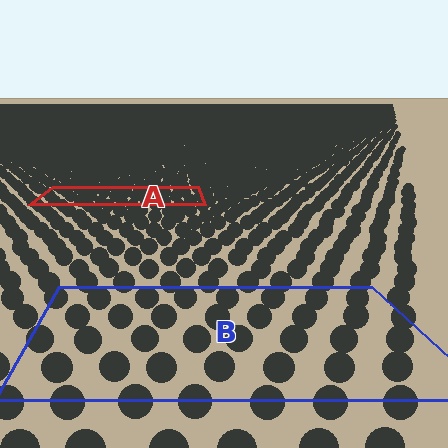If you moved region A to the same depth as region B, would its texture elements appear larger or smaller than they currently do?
They would appear larger. At a closer depth, the same texture elements are projected at a bigger on-screen size.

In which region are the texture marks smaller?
The texture marks are smaller in region A, because it is farther away.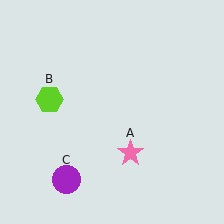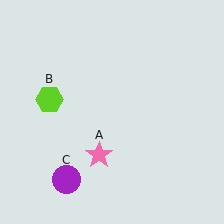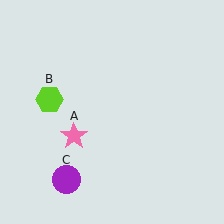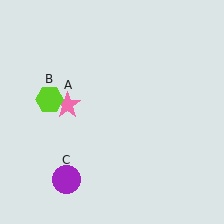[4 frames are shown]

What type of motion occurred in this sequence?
The pink star (object A) rotated clockwise around the center of the scene.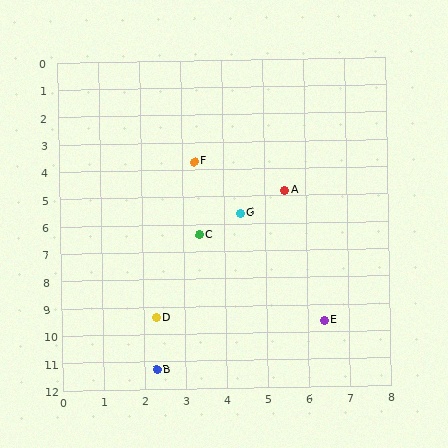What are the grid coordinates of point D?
Point D is at approximately (2.3, 9.4).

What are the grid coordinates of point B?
Point B is at approximately (2.3, 11.3).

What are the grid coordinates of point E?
Point E is at approximately (6.4, 9.6).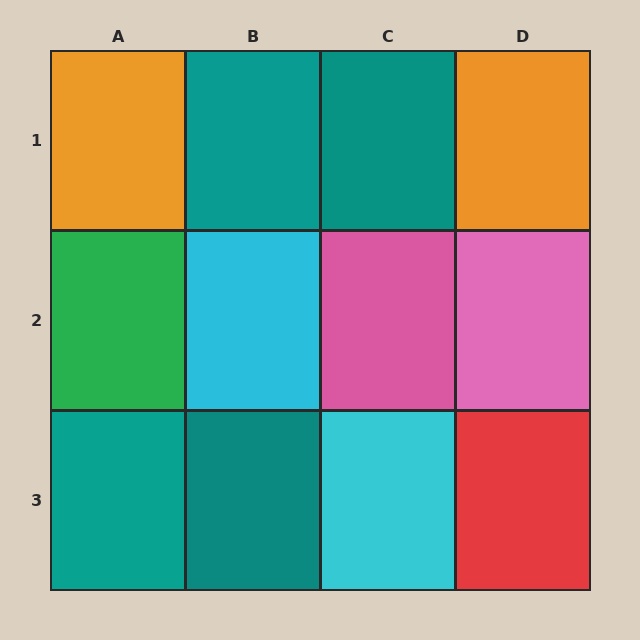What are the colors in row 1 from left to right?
Orange, teal, teal, orange.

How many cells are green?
1 cell is green.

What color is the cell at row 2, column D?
Pink.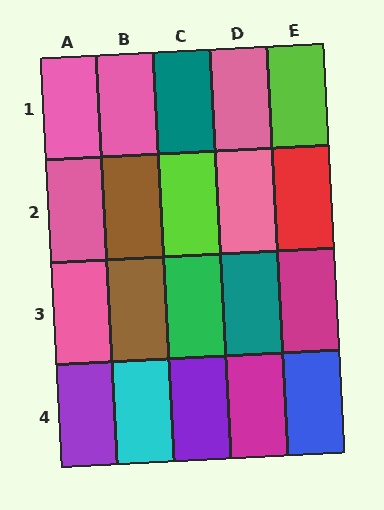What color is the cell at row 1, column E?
Lime.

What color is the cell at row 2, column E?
Red.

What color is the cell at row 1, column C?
Teal.